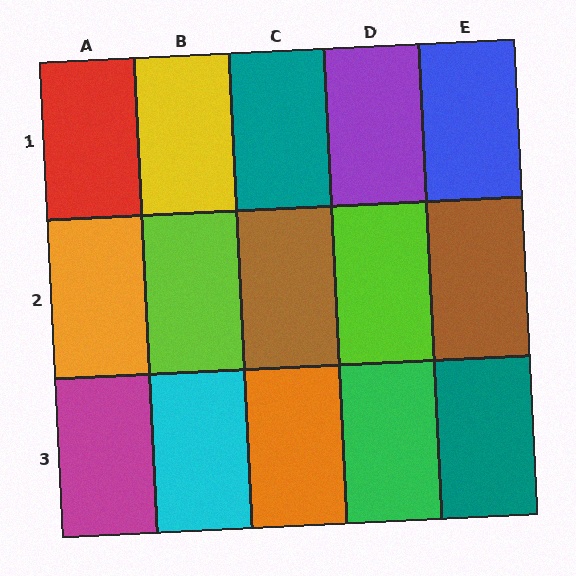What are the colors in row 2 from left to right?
Orange, lime, brown, lime, brown.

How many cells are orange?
2 cells are orange.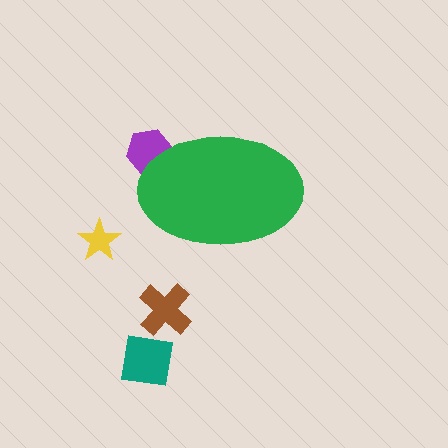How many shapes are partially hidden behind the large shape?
1 shape is partially hidden.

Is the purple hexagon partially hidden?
Yes, the purple hexagon is partially hidden behind the green ellipse.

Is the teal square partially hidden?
No, the teal square is fully visible.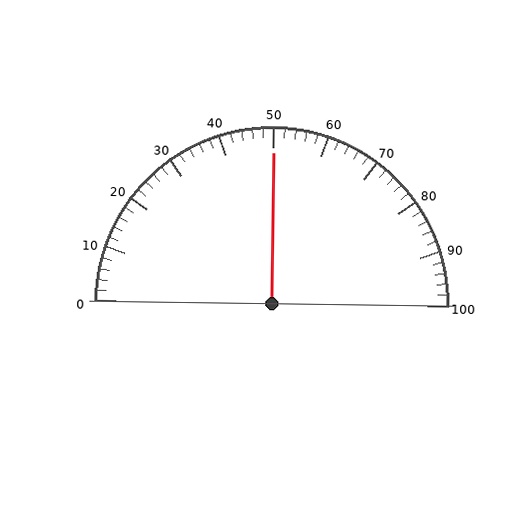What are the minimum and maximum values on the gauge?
The gauge ranges from 0 to 100.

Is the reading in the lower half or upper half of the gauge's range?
The reading is in the upper half of the range (0 to 100).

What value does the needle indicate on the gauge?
The needle indicates approximately 50.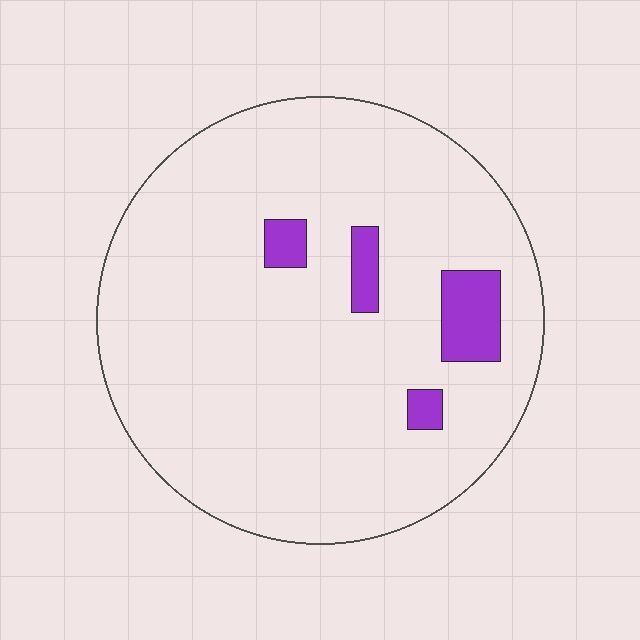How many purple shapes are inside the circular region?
4.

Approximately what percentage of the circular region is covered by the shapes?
Approximately 5%.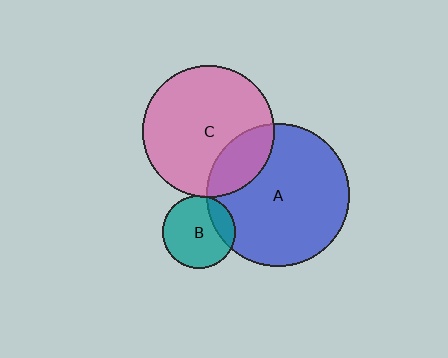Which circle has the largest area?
Circle A (blue).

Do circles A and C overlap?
Yes.